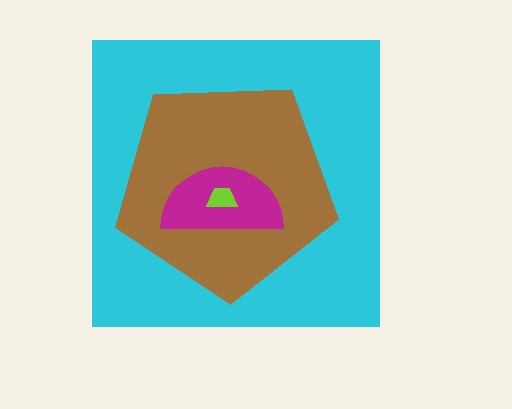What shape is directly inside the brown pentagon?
The magenta semicircle.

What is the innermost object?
The lime trapezoid.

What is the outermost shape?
The cyan square.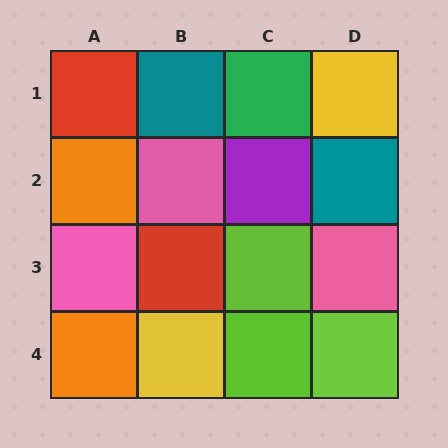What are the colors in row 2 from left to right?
Orange, pink, purple, teal.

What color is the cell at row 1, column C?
Green.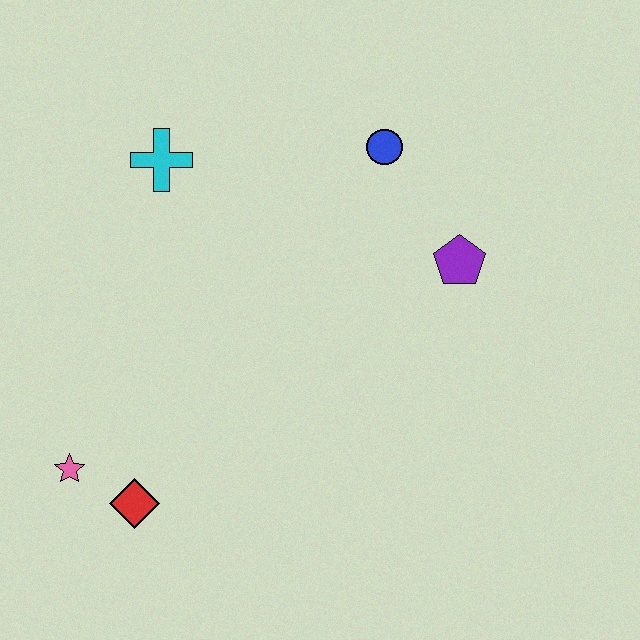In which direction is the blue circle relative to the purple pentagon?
The blue circle is above the purple pentagon.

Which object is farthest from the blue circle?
The pink star is farthest from the blue circle.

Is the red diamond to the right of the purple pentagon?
No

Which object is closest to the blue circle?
The purple pentagon is closest to the blue circle.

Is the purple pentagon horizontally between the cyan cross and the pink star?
No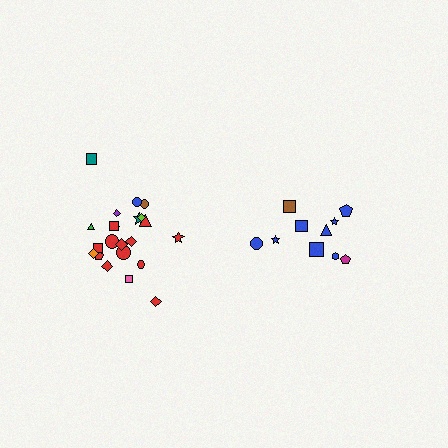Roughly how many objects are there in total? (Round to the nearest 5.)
Roughly 30 objects in total.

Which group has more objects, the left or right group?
The left group.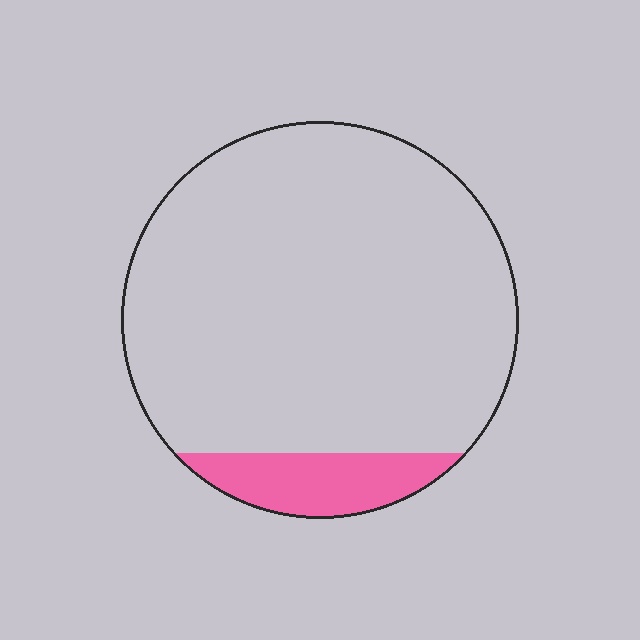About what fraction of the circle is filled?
About one tenth (1/10).